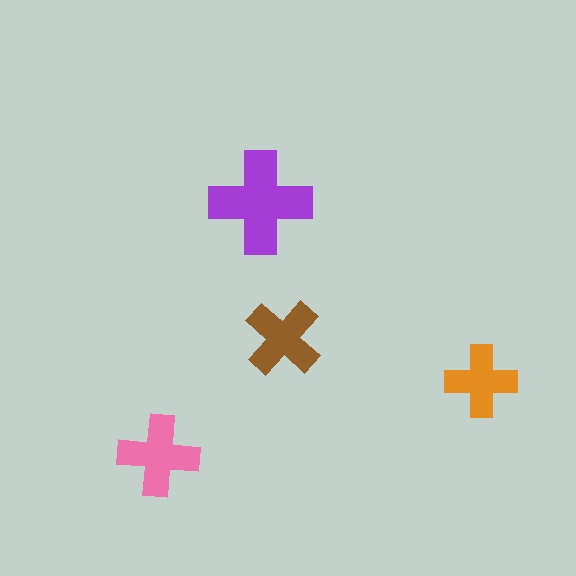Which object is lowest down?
The pink cross is bottommost.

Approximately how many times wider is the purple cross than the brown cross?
About 1.5 times wider.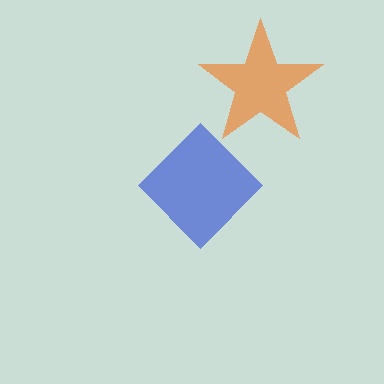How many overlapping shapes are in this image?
There are 2 overlapping shapes in the image.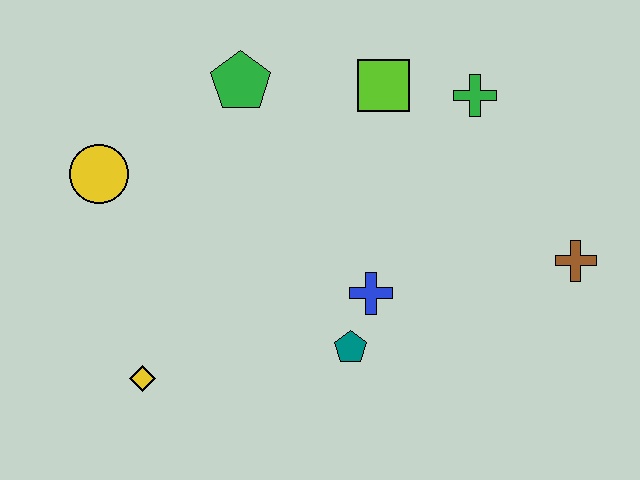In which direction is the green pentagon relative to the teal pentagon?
The green pentagon is above the teal pentagon.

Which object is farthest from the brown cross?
The yellow circle is farthest from the brown cross.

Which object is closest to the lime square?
The green cross is closest to the lime square.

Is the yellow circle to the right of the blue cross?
No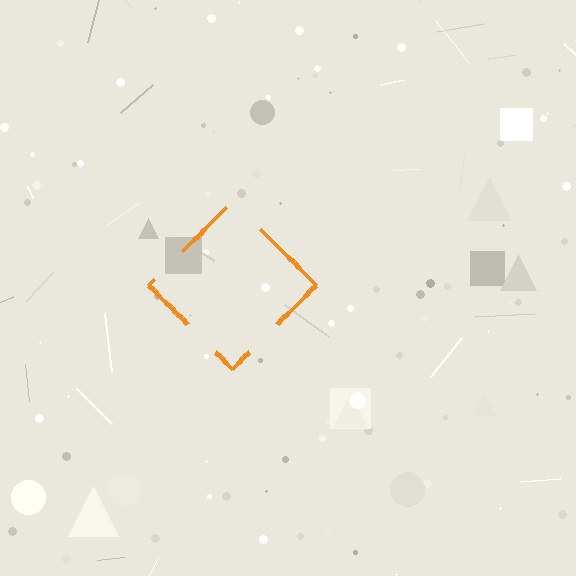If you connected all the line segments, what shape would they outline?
They would outline a diamond.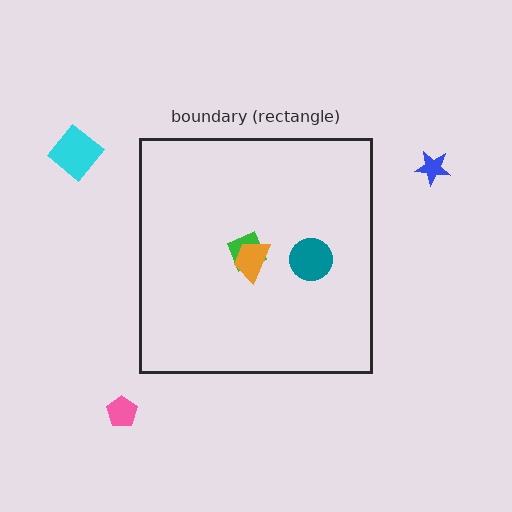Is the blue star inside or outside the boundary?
Outside.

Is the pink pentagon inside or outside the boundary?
Outside.